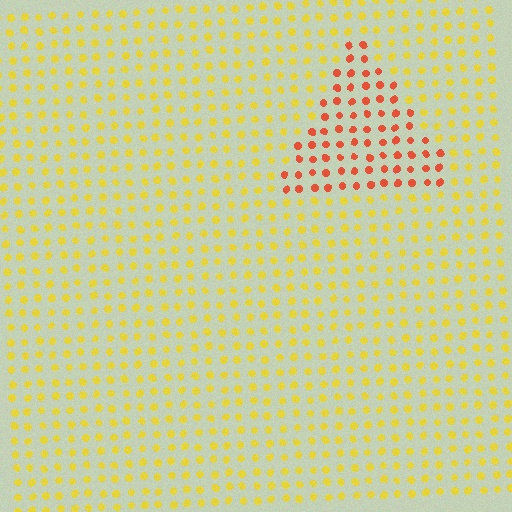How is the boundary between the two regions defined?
The boundary is defined purely by a slight shift in hue (about 45 degrees). Spacing, size, and orientation are identical on both sides.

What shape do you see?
I see a triangle.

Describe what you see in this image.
The image is filled with small yellow elements in a uniform arrangement. A triangle-shaped region is visible where the elements are tinted to a slightly different hue, forming a subtle color boundary.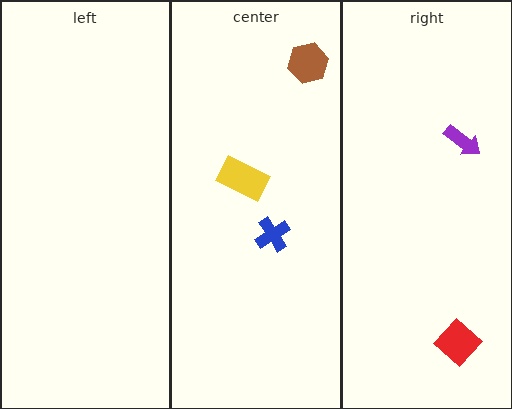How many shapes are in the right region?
2.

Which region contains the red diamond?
The right region.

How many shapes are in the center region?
3.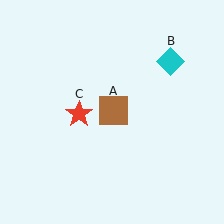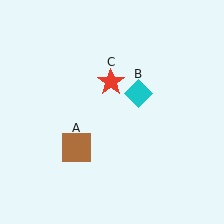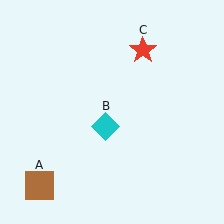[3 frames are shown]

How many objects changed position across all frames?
3 objects changed position: brown square (object A), cyan diamond (object B), red star (object C).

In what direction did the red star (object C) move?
The red star (object C) moved up and to the right.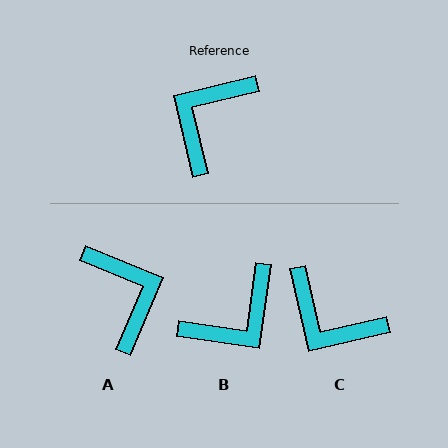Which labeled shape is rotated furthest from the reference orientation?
B, about 159 degrees away.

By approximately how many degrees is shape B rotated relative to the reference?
Approximately 159 degrees counter-clockwise.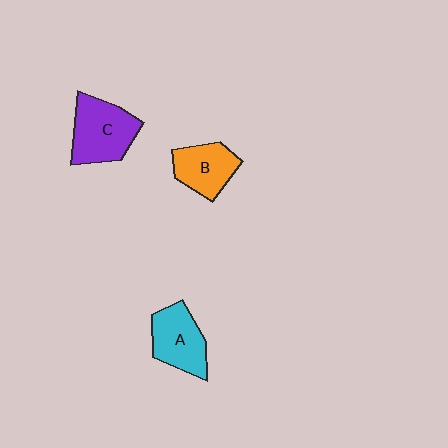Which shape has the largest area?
Shape C (purple).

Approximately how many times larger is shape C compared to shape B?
Approximately 1.3 times.